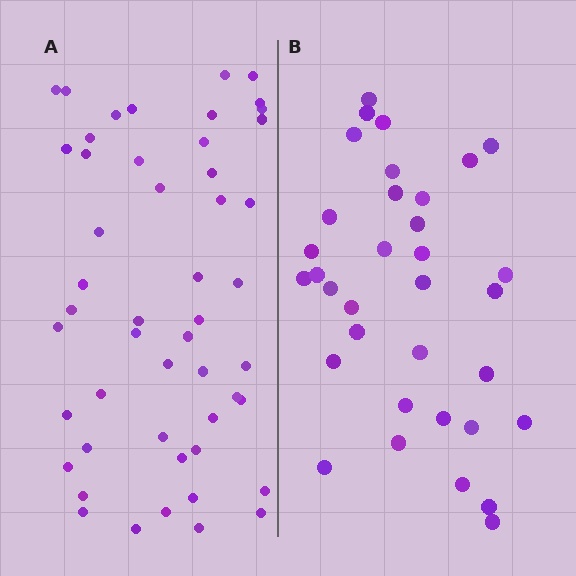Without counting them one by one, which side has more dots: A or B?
Region A (the left region) has more dots.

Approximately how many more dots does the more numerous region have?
Region A has approximately 15 more dots than region B.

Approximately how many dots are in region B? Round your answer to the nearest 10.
About 30 dots. (The exact count is 34, which rounds to 30.)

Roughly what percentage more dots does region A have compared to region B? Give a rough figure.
About 45% more.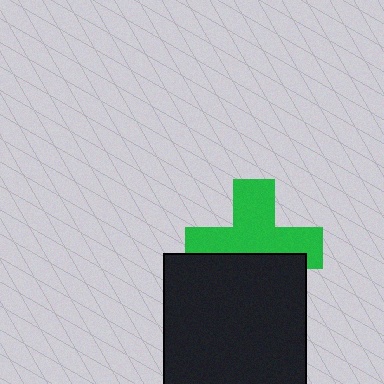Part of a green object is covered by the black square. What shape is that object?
It is a cross.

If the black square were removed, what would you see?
You would see the complete green cross.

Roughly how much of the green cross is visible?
About half of it is visible (roughly 60%).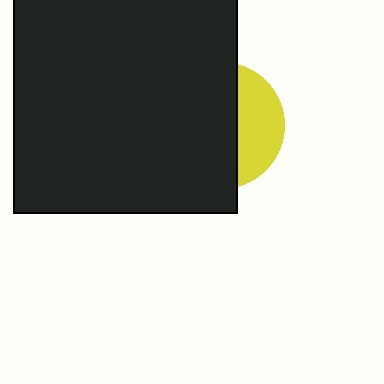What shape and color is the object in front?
The object in front is a black square.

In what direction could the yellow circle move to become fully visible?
The yellow circle could move right. That would shift it out from behind the black square entirely.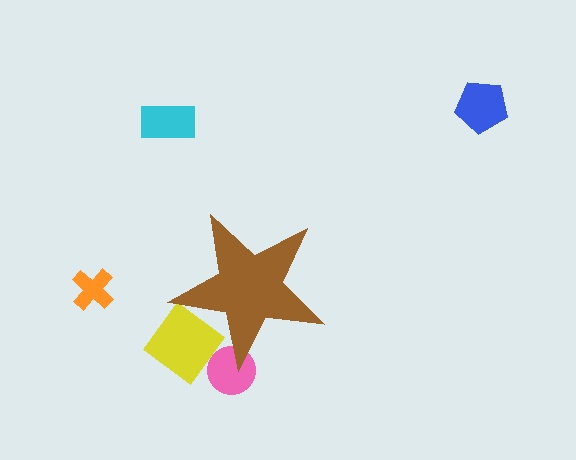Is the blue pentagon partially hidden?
No, the blue pentagon is fully visible.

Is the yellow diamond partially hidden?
Yes, the yellow diamond is partially hidden behind the brown star.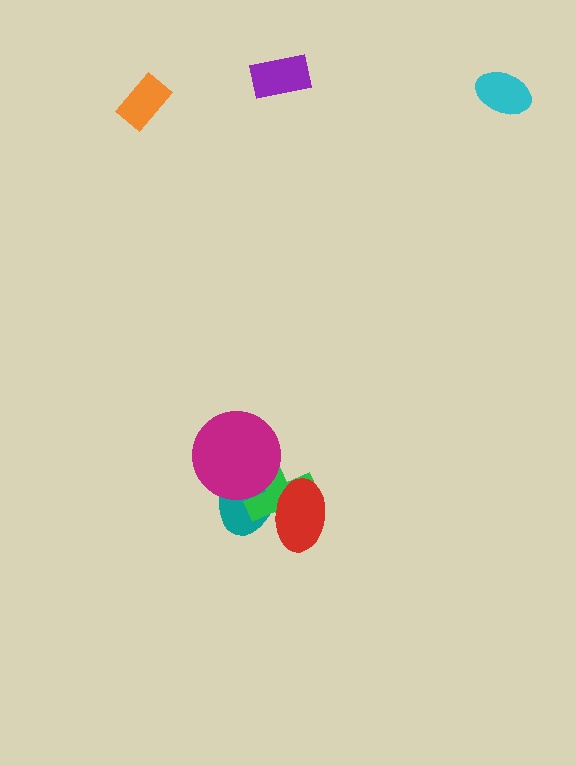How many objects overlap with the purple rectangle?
0 objects overlap with the purple rectangle.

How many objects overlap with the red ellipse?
2 objects overlap with the red ellipse.